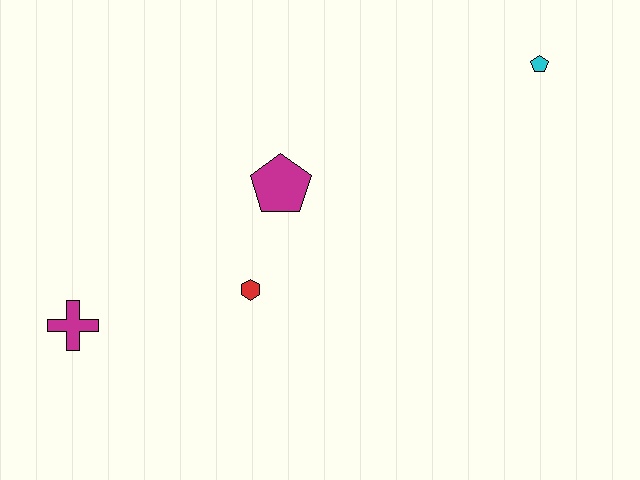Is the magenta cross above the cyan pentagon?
No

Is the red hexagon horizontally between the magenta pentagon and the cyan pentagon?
No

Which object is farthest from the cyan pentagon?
The magenta cross is farthest from the cyan pentagon.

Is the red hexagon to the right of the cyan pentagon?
No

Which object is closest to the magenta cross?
The red hexagon is closest to the magenta cross.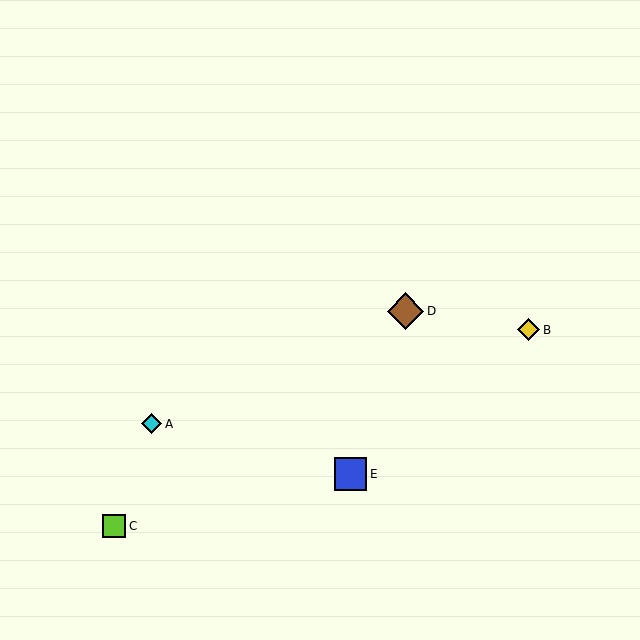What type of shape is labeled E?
Shape E is a blue square.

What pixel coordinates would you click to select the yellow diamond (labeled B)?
Click at (529, 330) to select the yellow diamond B.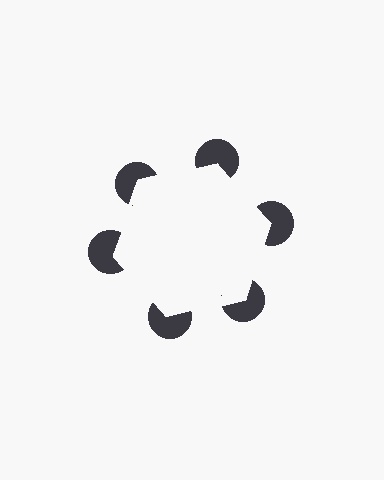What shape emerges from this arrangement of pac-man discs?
An illusory hexagon — its edges are inferred from the aligned wedge cuts in the pac-man discs, not physically drawn.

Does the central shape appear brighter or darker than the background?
It typically appears slightly brighter than the background, even though no actual brightness change is drawn.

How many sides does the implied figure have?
6 sides.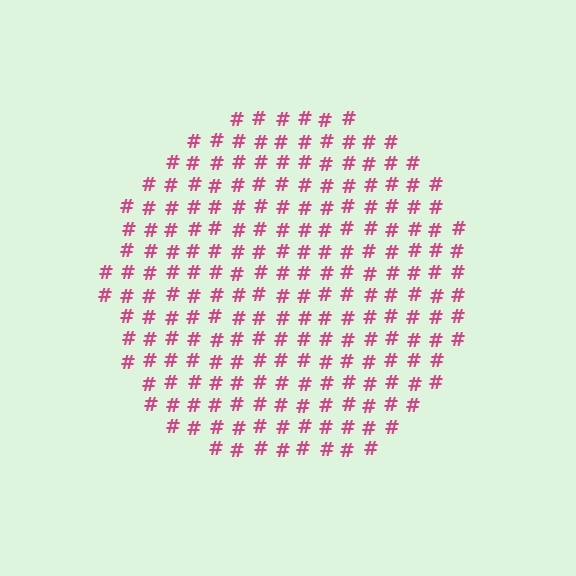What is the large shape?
The large shape is a circle.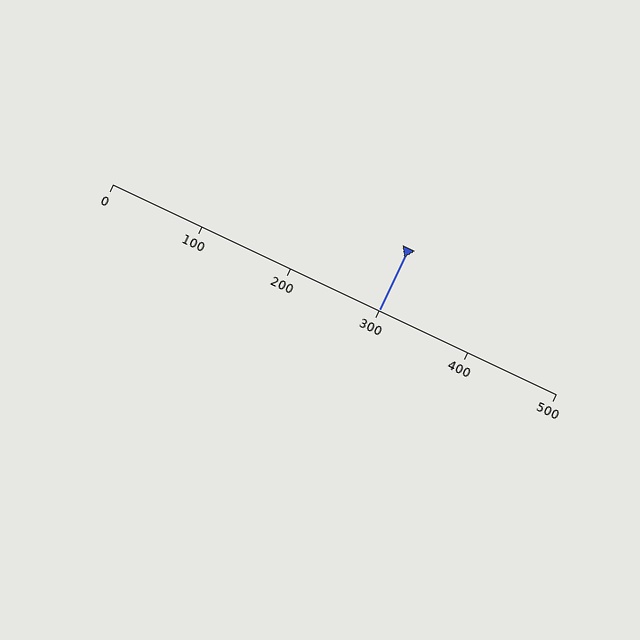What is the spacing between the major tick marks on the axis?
The major ticks are spaced 100 apart.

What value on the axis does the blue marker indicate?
The marker indicates approximately 300.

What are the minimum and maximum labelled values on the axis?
The axis runs from 0 to 500.